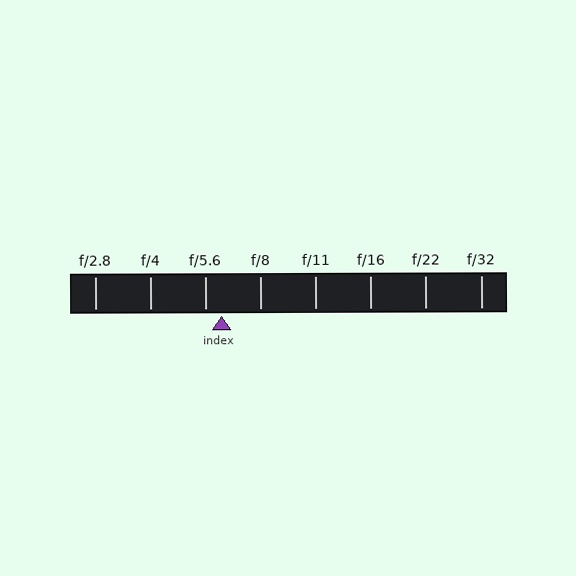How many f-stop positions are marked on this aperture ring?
There are 8 f-stop positions marked.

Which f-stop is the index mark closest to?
The index mark is closest to f/5.6.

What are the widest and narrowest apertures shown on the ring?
The widest aperture shown is f/2.8 and the narrowest is f/32.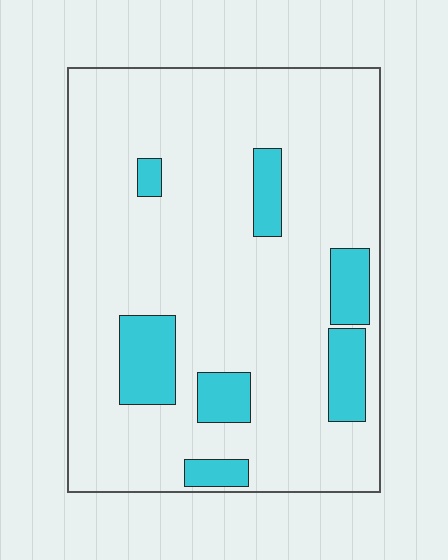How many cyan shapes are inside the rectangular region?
7.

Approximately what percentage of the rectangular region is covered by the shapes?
Approximately 15%.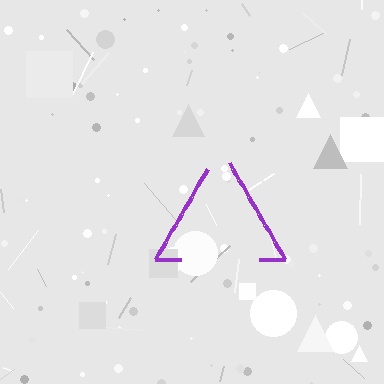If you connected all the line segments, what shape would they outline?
They would outline a triangle.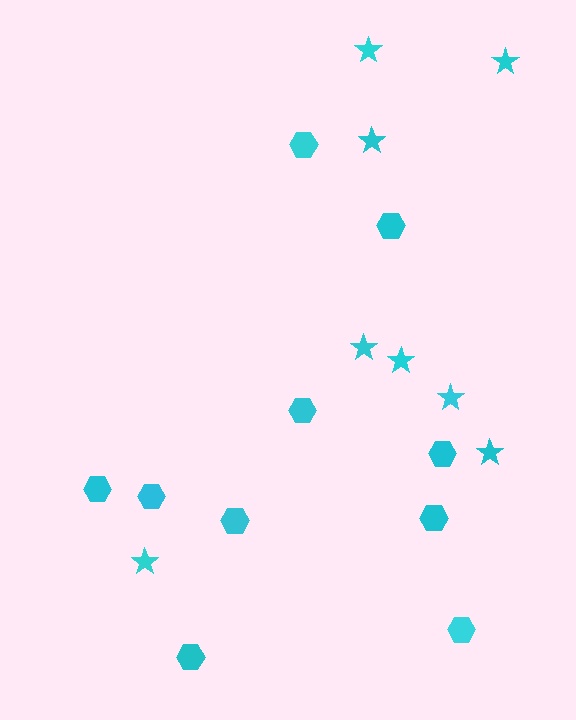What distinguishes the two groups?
There are 2 groups: one group of hexagons (10) and one group of stars (8).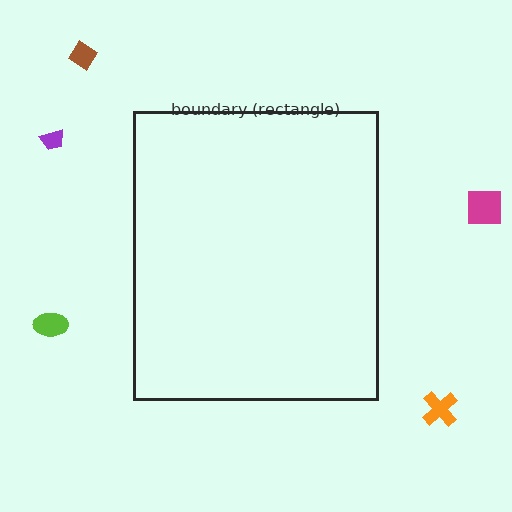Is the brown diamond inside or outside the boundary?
Outside.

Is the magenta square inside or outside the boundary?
Outside.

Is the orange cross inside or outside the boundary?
Outside.